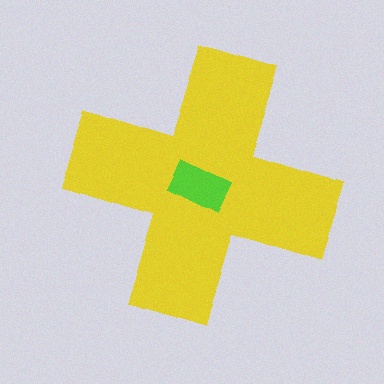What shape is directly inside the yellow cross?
The lime rectangle.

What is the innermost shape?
The lime rectangle.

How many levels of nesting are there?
2.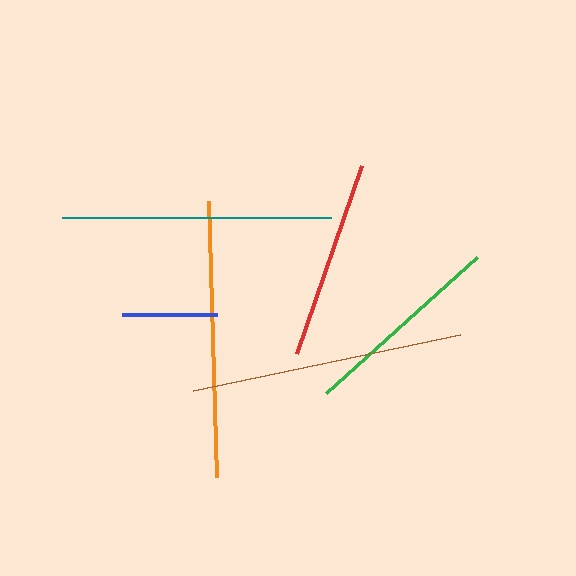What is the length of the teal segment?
The teal segment is approximately 269 pixels long.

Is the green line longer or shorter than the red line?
The green line is longer than the red line.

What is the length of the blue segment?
The blue segment is approximately 95 pixels long.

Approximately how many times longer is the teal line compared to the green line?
The teal line is approximately 1.3 times the length of the green line.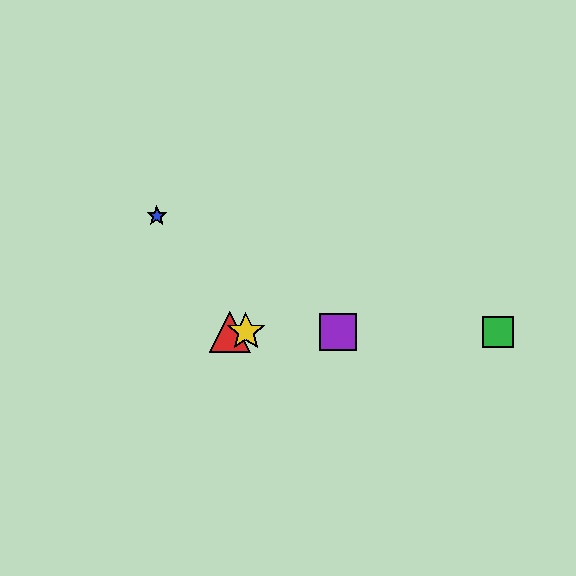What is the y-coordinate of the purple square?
The purple square is at y≈332.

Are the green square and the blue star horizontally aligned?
No, the green square is at y≈332 and the blue star is at y≈216.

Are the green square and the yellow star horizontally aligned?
Yes, both are at y≈332.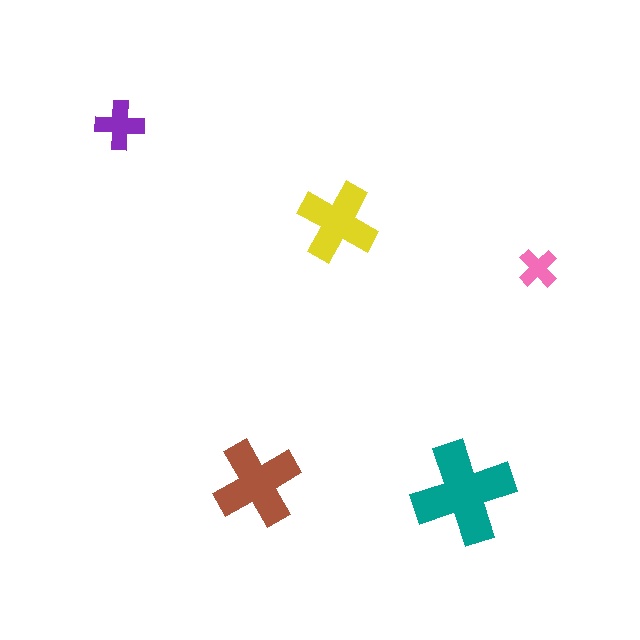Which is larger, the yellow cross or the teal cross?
The teal one.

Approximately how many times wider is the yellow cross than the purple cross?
About 1.5 times wider.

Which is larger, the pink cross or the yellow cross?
The yellow one.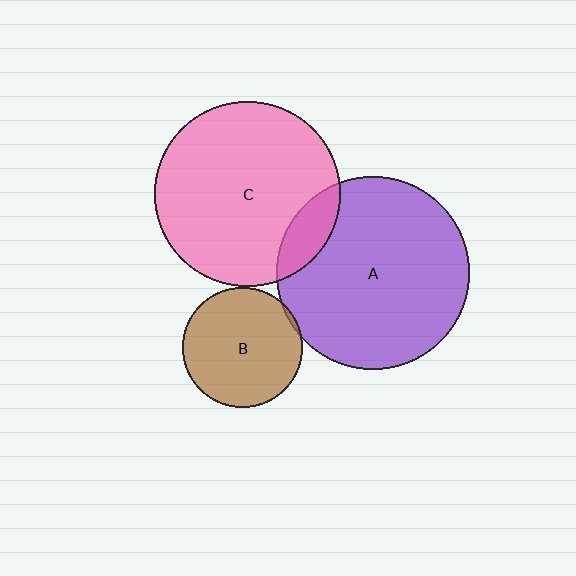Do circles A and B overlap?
Yes.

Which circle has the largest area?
Circle A (purple).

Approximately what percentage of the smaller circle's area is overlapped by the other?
Approximately 5%.